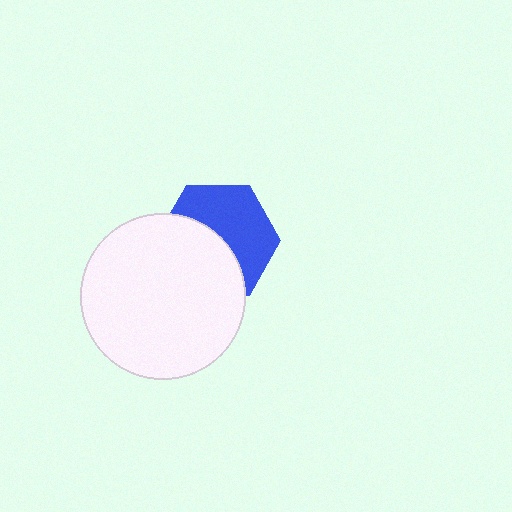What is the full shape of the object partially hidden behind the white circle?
The partially hidden object is a blue hexagon.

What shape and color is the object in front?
The object in front is a white circle.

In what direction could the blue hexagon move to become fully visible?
The blue hexagon could move toward the upper-right. That would shift it out from behind the white circle entirely.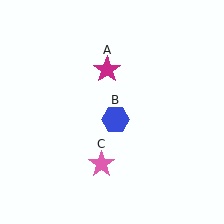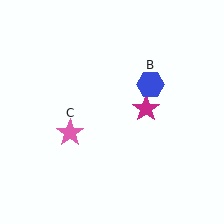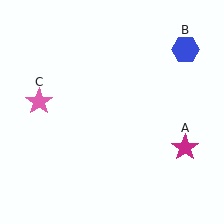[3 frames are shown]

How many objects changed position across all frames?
3 objects changed position: magenta star (object A), blue hexagon (object B), pink star (object C).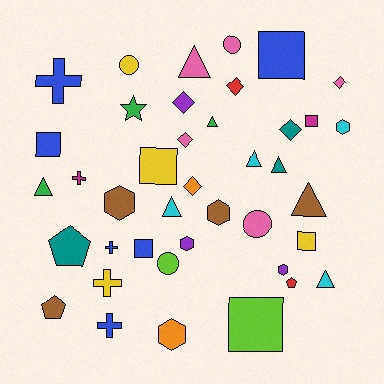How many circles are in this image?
There are 4 circles.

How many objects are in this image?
There are 40 objects.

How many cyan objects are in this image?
There are 4 cyan objects.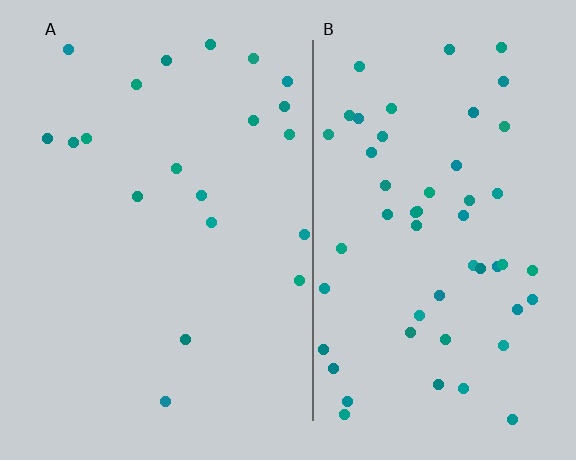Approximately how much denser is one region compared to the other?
Approximately 2.6× — region B over region A.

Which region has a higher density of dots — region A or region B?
B (the right).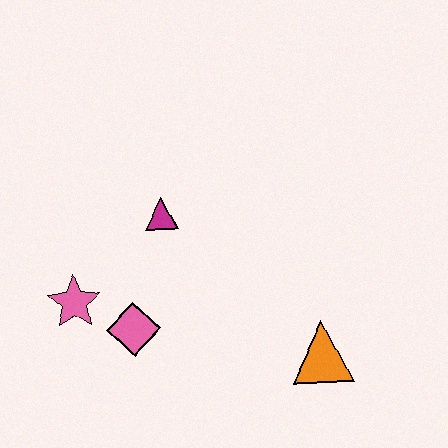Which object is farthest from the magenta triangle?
The orange triangle is farthest from the magenta triangle.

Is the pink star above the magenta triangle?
No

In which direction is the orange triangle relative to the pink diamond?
The orange triangle is to the right of the pink diamond.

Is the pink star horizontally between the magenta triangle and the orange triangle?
No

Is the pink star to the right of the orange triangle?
No